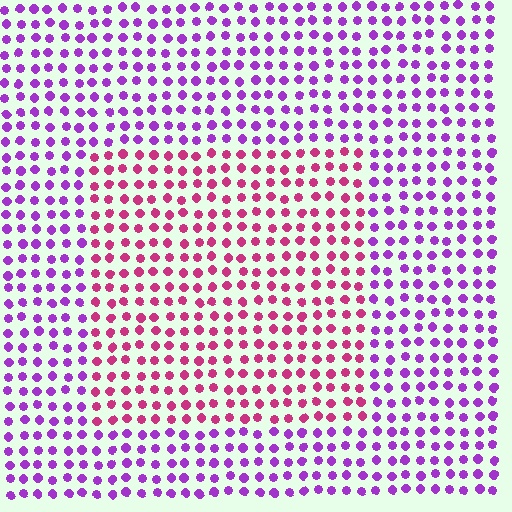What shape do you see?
I see a rectangle.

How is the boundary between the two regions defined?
The boundary is defined purely by a slight shift in hue (about 45 degrees). Spacing, size, and orientation are identical on both sides.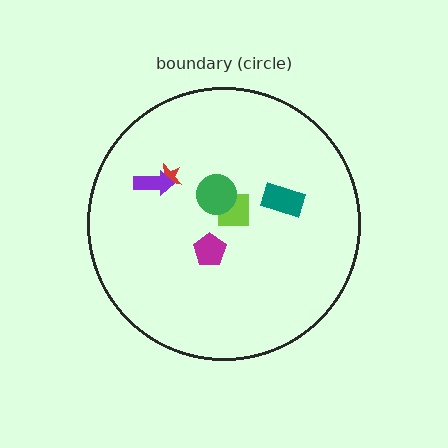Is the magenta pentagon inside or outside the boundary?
Inside.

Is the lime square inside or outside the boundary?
Inside.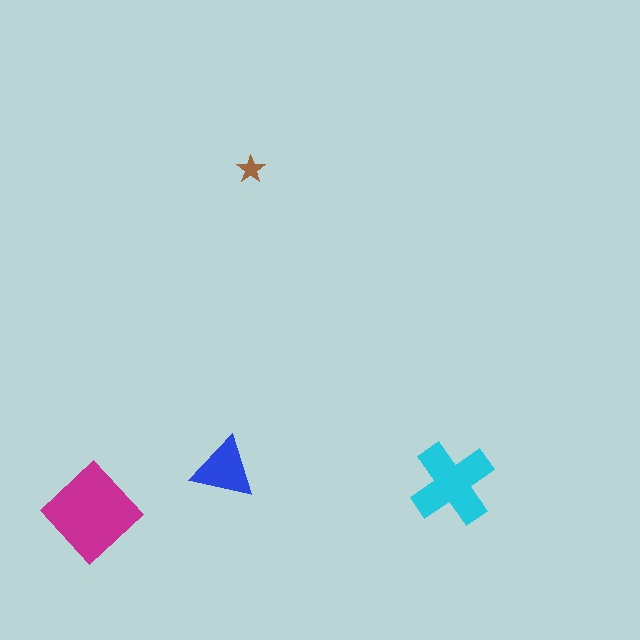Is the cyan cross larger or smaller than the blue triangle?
Larger.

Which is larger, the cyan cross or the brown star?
The cyan cross.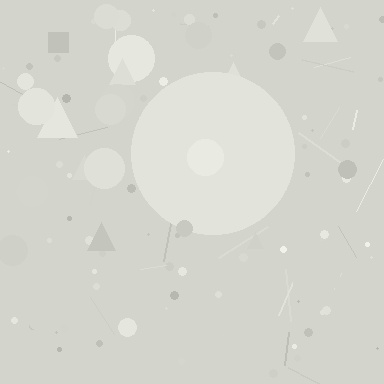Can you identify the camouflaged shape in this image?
The camouflaged shape is a circle.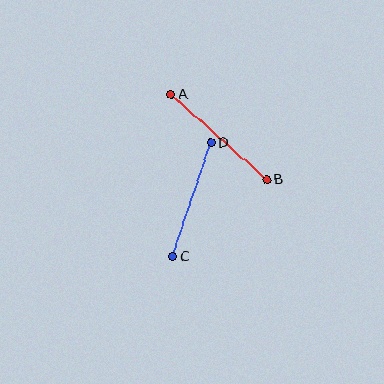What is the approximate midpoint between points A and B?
The midpoint is at approximately (219, 137) pixels.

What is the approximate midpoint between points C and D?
The midpoint is at approximately (192, 200) pixels.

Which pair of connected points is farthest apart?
Points A and B are farthest apart.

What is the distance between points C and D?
The distance is approximately 120 pixels.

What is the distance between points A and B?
The distance is approximately 128 pixels.